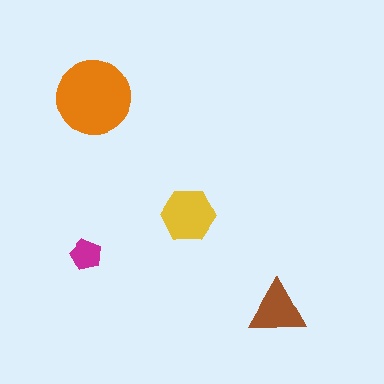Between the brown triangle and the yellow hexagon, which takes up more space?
The yellow hexagon.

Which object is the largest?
The orange circle.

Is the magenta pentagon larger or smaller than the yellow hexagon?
Smaller.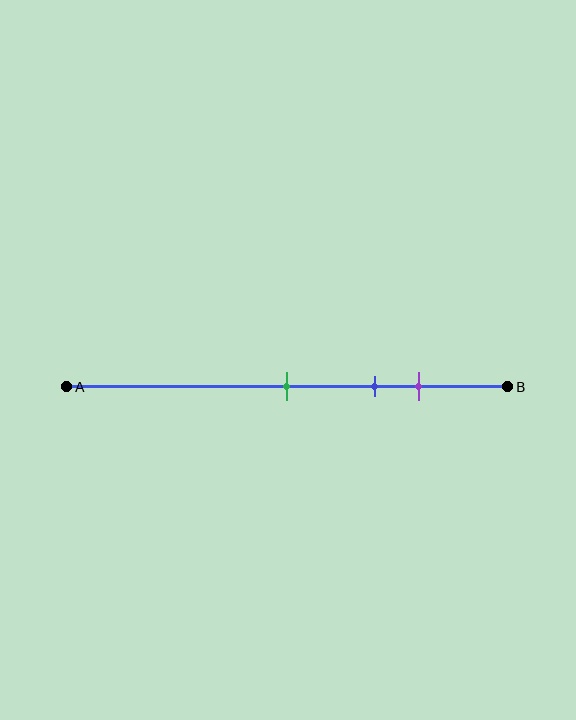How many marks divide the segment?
There are 3 marks dividing the segment.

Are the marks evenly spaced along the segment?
Yes, the marks are approximately evenly spaced.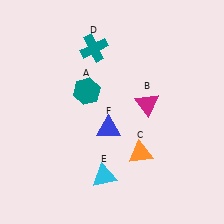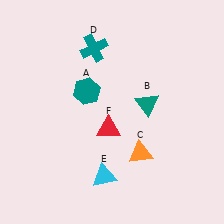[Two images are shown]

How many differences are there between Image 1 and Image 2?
There are 2 differences between the two images.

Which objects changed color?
B changed from magenta to teal. F changed from blue to red.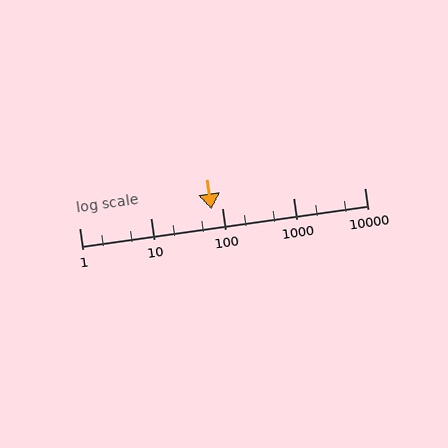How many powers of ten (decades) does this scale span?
The scale spans 4 decades, from 1 to 10000.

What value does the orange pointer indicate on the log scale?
The pointer indicates approximately 71.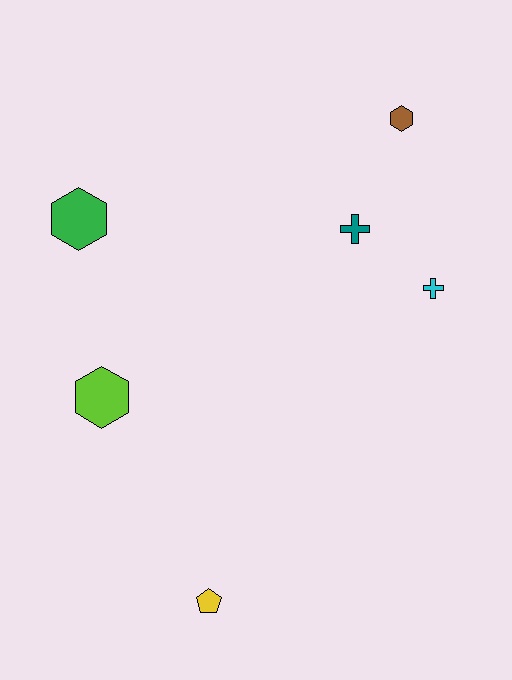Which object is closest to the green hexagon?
The lime hexagon is closest to the green hexagon.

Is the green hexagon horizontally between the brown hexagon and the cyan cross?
No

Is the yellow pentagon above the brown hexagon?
No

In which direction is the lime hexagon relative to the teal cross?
The lime hexagon is to the left of the teal cross.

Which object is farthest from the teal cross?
The yellow pentagon is farthest from the teal cross.